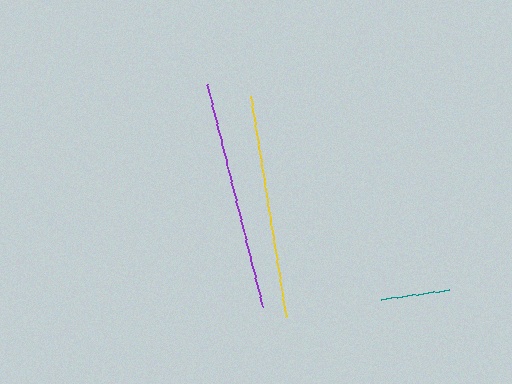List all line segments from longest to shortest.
From longest to shortest: purple, yellow, teal.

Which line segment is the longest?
The purple line is the longest at approximately 229 pixels.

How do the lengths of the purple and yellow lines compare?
The purple and yellow lines are approximately the same length.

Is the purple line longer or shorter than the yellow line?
The purple line is longer than the yellow line.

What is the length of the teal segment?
The teal segment is approximately 70 pixels long.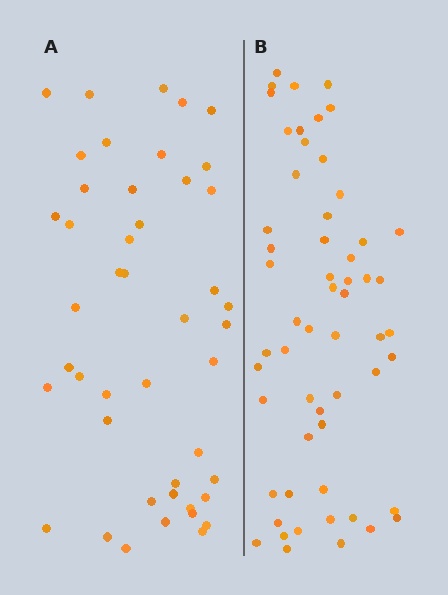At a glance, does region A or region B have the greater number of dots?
Region B (the right region) has more dots.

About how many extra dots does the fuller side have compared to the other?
Region B has roughly 12 or so more dots than region A.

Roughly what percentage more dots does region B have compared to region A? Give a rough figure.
About 25% more.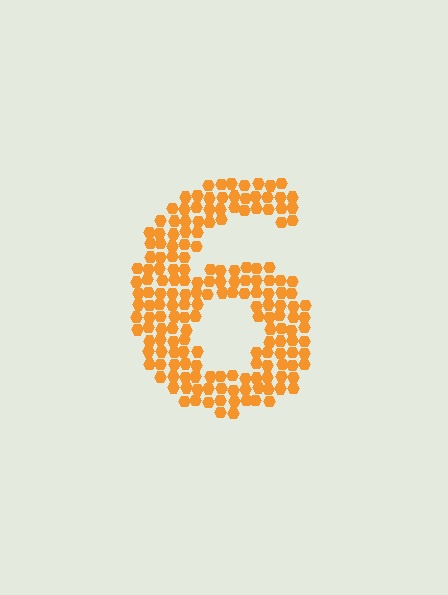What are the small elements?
The small elements are hexagons.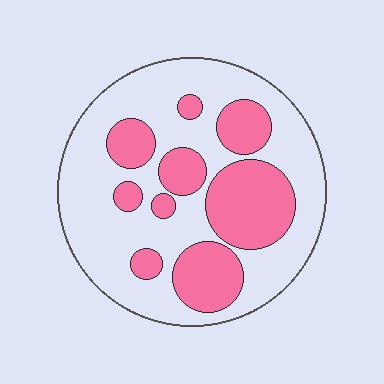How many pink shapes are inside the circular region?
9.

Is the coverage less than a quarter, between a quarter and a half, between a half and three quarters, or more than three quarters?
Between a quarter and a half.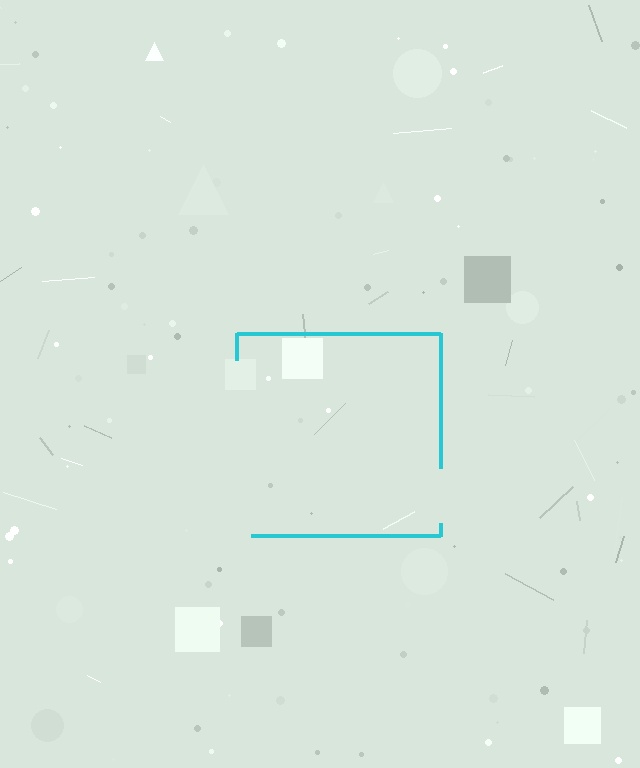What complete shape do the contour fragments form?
The contour fragments form a square.